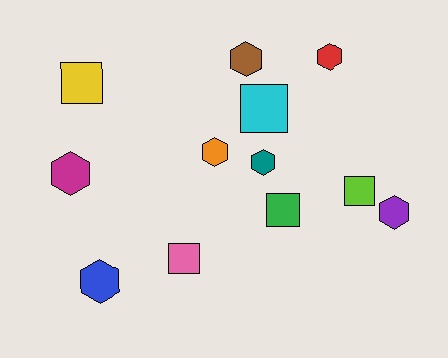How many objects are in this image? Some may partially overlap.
There are 12 objects.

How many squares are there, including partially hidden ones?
There are 5 squares.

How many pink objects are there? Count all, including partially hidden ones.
There is 1 pink object.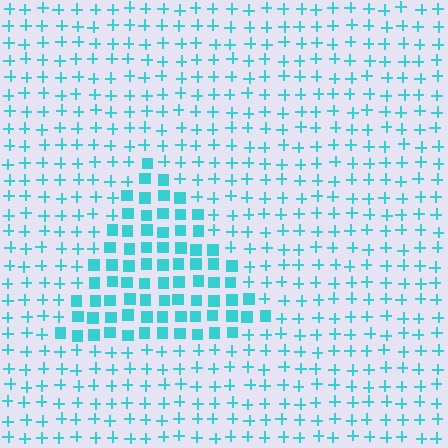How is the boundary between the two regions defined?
The boundary is defined by a change in element shape: squares inside vs. plus signs outside. All elements share the same color and spacing.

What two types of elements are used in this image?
The image uses squares inside the triangle region and plus signs outside it.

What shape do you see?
I see a triangle.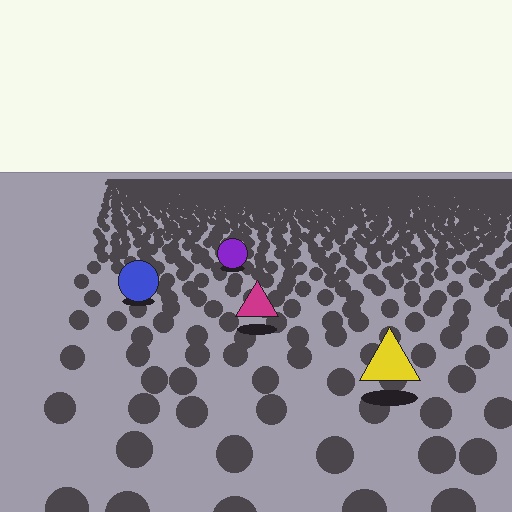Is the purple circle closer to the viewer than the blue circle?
No. The blue circle is closer — you can tell from the texture gradient: the ground texture is coarser near it.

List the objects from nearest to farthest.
From nearest to farthest: the yellow triangle, the magenta triangle, the blue circle, the purple circle.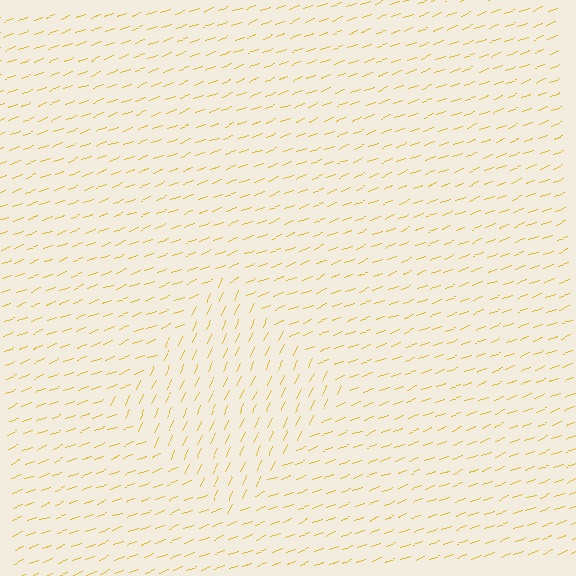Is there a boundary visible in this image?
Yes, there is a texture boundary formed by a change in line orientation.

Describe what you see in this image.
The image is filled with small yellow line segments. A diamond region in the image has lines oriented differently from the surrounding lines, creating a visible texture boundary.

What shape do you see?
I see a diamond.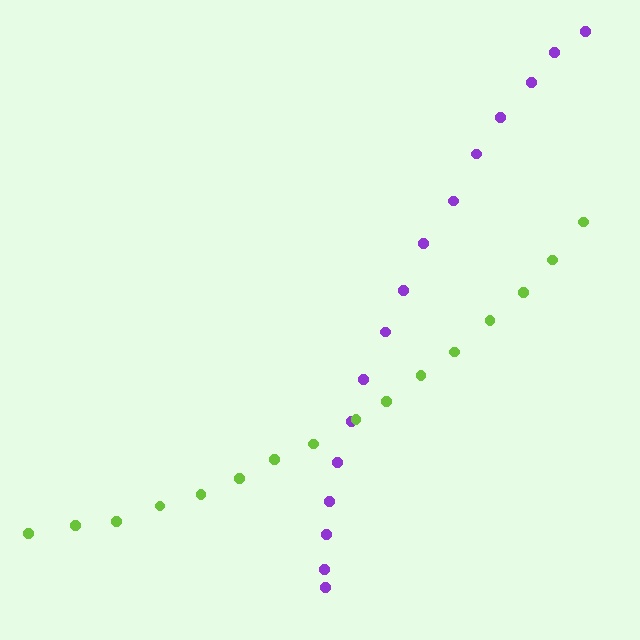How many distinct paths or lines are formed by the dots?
There are 2 distinct paths.